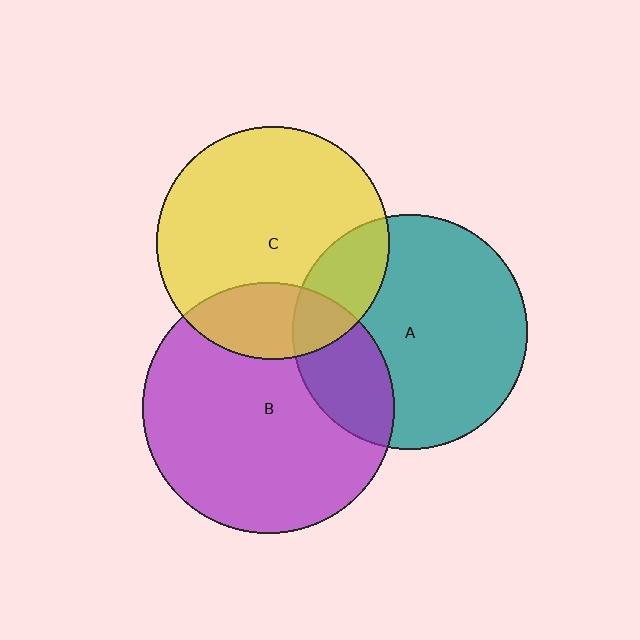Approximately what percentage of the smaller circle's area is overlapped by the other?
Approximately 20%.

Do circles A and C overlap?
Yes.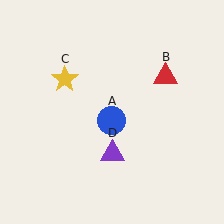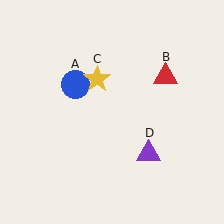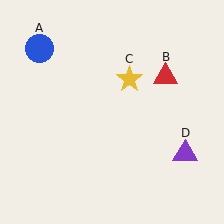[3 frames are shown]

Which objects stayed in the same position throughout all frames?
Red triangle (object B) remained stationary.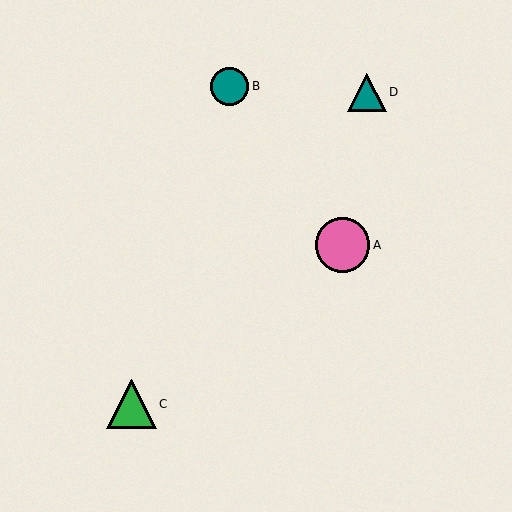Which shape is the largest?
The pink circle (labeled A) is the largest.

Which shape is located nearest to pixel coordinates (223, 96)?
The teal circle (labeled B) at (230, 86) is nearest to that location.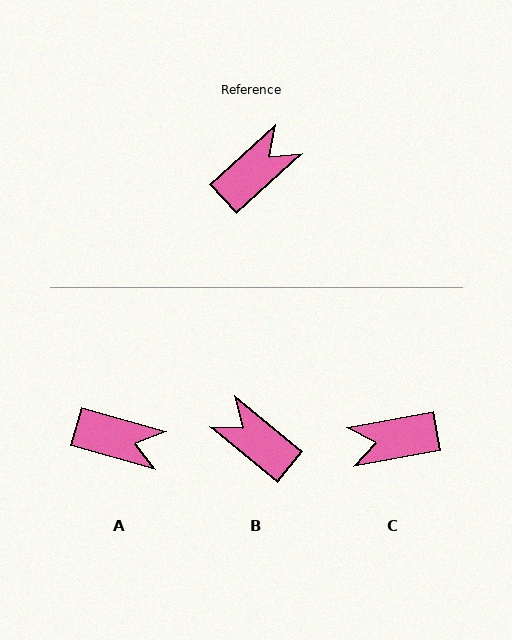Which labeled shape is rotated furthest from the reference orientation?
C, about 148 degrees away.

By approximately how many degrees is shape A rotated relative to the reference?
Approximately 58 degrees clockwise.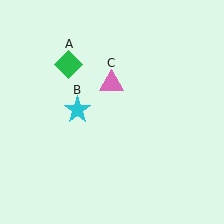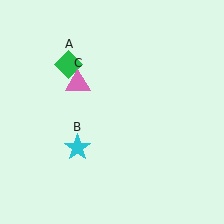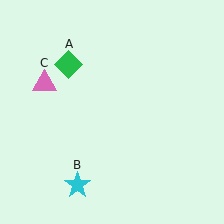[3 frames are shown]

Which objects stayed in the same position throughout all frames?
Green diamond (object A) remained stationary.